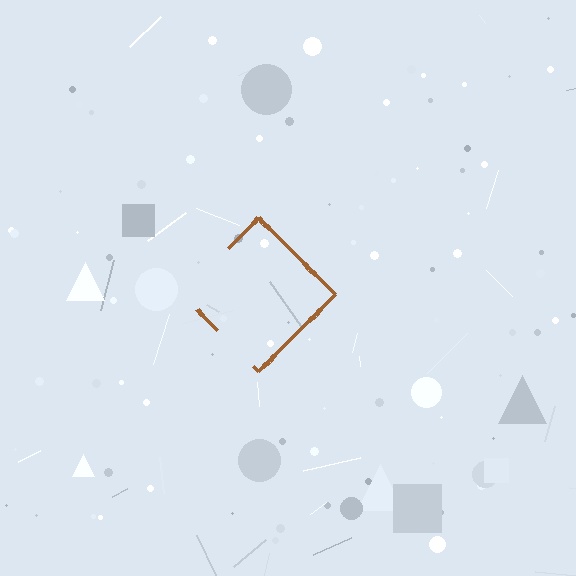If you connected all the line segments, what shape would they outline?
They would outline a diamond.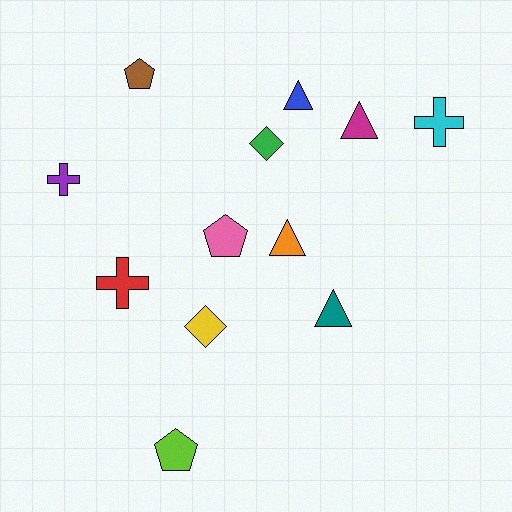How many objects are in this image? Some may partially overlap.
There are 12 objects.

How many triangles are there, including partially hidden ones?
There are 4 triangles.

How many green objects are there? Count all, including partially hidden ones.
There is 1 green object.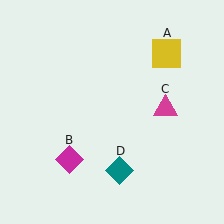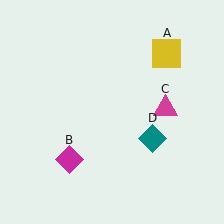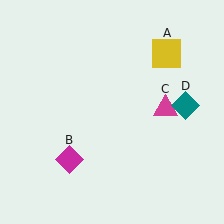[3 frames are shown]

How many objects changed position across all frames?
1 object changed position: teal diamond (object D).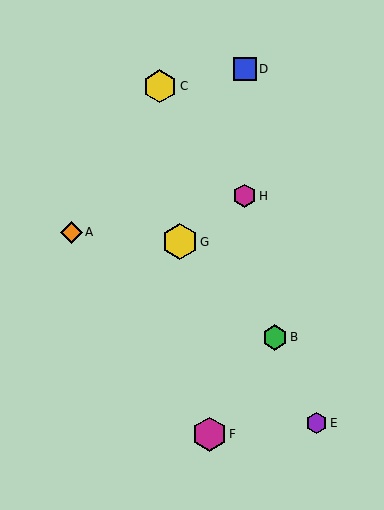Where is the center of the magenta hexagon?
The center of the magenta hexagon is at (245, 196).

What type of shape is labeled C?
Shape C is a yellow hexagon.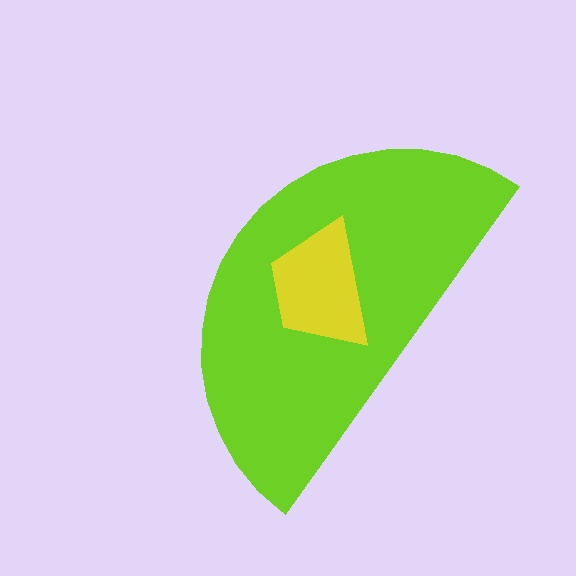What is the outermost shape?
The lime semicircle.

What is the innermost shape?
The yellow trapezoid.